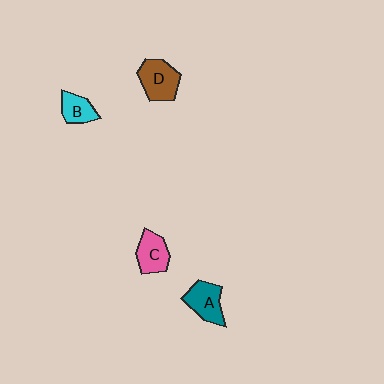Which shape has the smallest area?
Shape B (cyan).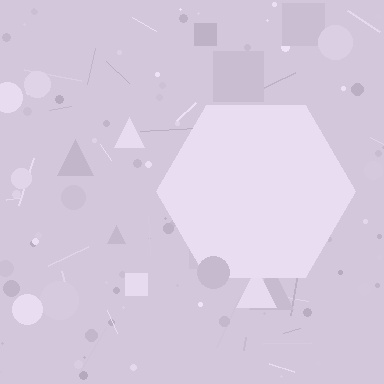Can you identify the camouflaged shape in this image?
The camouflaged shape is a hexagon.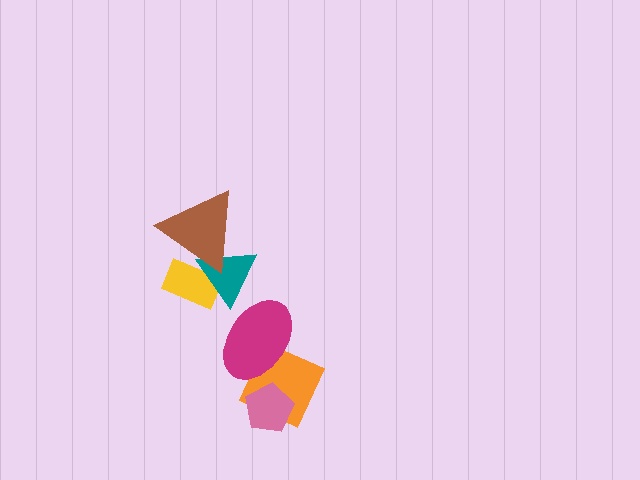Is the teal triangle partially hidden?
Yes, it is partially covered by another shape.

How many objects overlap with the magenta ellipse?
1 object overlaps with the magenta ellipse.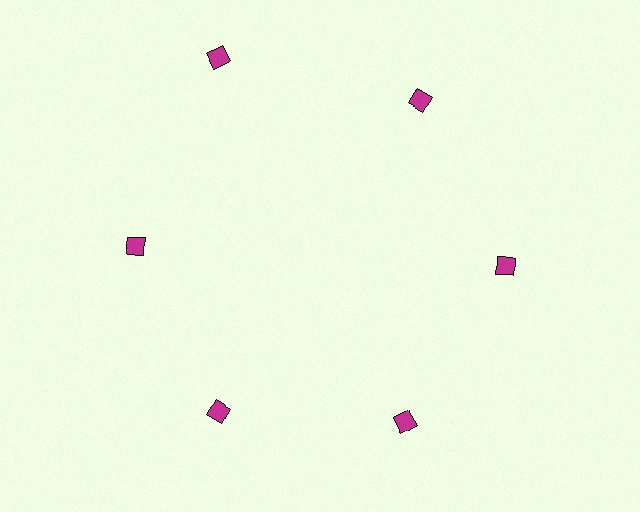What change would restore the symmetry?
The symmetry would be restored by moving it inward, back onto the ring so that all 6 diamonds sit at equal angles and equal distance from the center.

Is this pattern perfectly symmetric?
No. The 6 magenta diamonds are arranged in a ring, but one element near the 11 o'clock position is pushed outward from the center, breaking the 6-fold rotational symmetry.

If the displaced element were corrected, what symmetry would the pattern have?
It would have 6-fold rotational symmetry — the pattern would map onto itself every 60 degrees.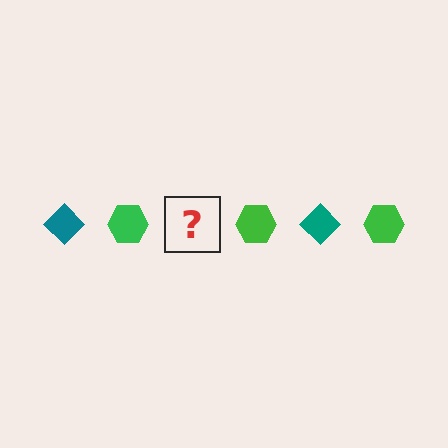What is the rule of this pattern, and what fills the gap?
The rule is that the pattern alternates between teal diamond and green hexagon. The gap should be filled with a teal diamond.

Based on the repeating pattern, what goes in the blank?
The blank should be a teal diamond.